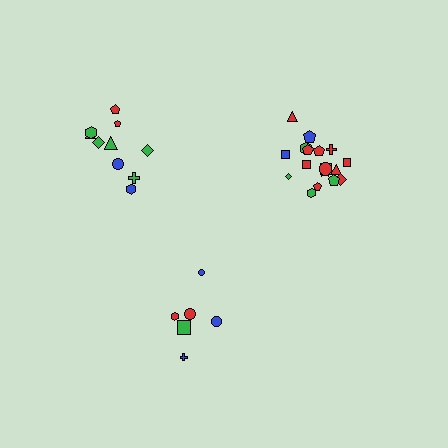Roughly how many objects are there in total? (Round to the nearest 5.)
Roughly 35 objects in total.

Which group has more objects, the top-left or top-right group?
The top-right group.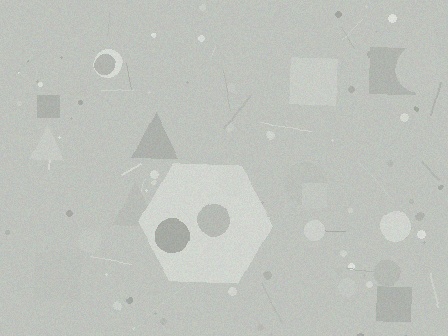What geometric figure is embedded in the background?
A hexagon is embedded in the background.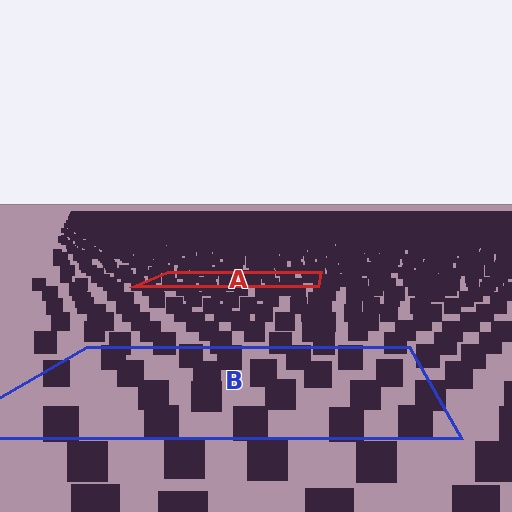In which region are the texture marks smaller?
The texture marks are smaller in region A, because it is farther away.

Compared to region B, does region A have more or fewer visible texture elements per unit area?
Region A has more texture elements per unit area — they are packed more densely because it is farther away.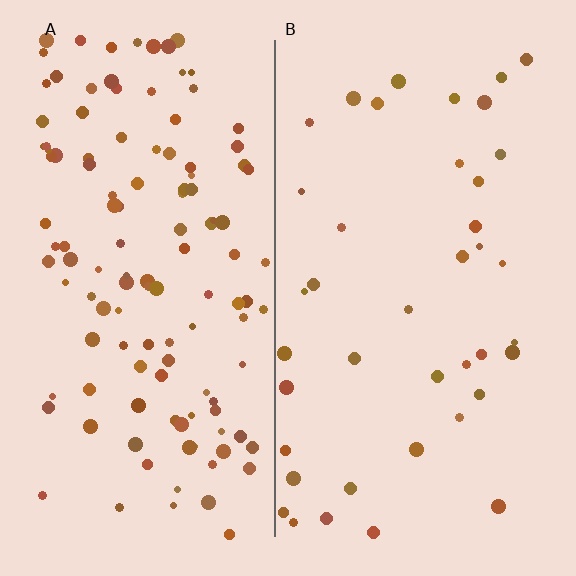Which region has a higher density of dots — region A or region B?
A (the left).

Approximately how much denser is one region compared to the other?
Approximately 3.1× — region A over region B.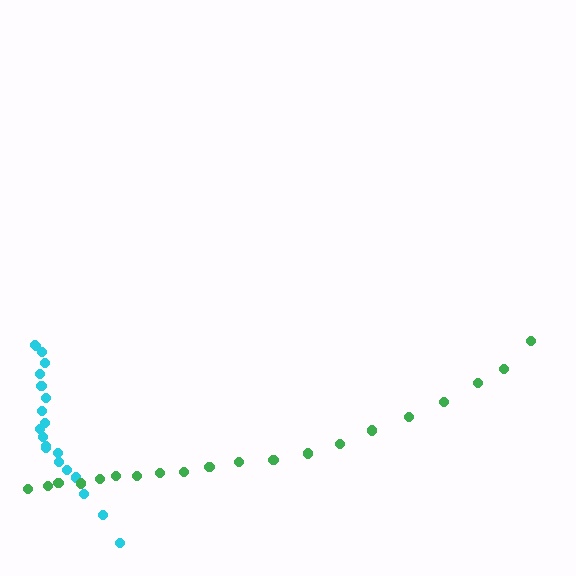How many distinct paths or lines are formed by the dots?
There are 2 distinct paths.